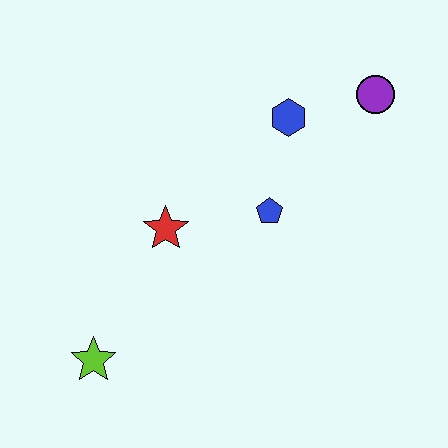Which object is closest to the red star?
The blue pentagon is closest to the red star.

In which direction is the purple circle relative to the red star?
The purple circle is to the right of the red star.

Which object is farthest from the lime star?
The purple circle is farthest from the lime star.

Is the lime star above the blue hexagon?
No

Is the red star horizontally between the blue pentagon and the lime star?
Yes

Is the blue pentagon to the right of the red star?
Yes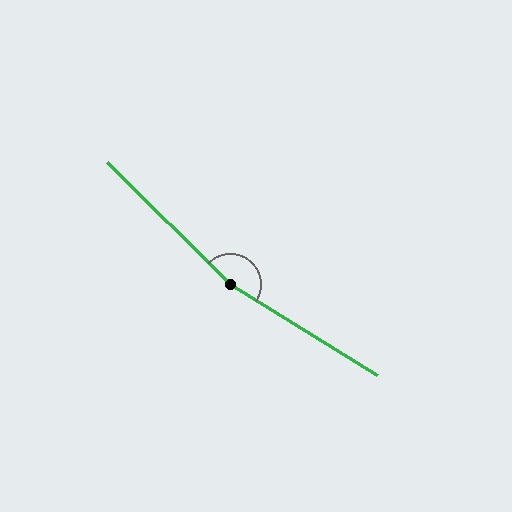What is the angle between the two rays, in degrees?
Approximately 167 degrees.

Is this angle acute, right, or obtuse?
It is obtuse.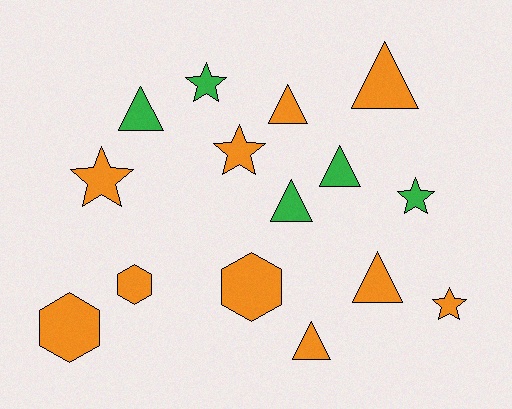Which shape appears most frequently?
Triangle, with 7 objects.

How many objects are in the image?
There are 15 objects.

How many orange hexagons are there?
There are 3 orange hexagons.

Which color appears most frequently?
Orange, with 10 objects.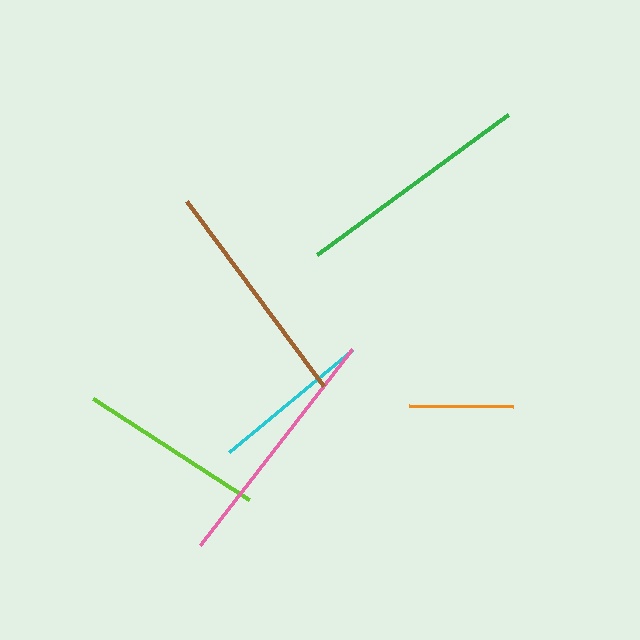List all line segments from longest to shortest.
From longest to shortest: pink, green, brown, lime, cyan, orange.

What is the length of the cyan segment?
The cyan segment is approximately 159 pixels long.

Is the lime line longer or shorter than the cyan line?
The lime line is longer than the cyan line.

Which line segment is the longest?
The pink line is the longest at approximately 248 pixels.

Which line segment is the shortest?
The orange line is the shortest at approximately 104 pixels.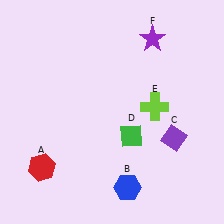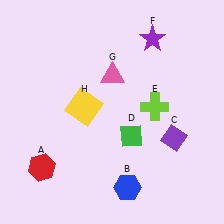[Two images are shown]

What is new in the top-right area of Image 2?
A pink triangle (G) was added in the top-right area of Image 2.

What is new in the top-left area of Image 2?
A yellow square (H) was added in the top-left area of Image 2.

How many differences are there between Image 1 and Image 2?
There are 2 differences between the two images.